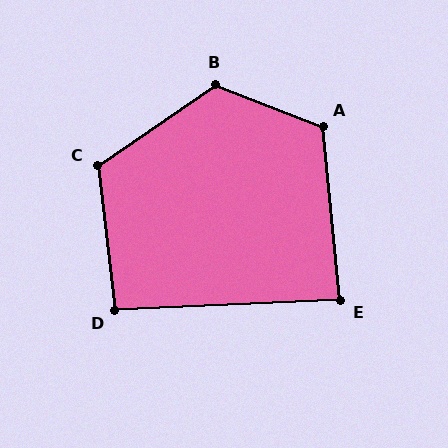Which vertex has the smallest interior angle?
E, at approximately 87 degrees.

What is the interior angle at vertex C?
Approximately 118 degrees (obtuse).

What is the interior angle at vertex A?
Approximately 117 degrees (obtuse).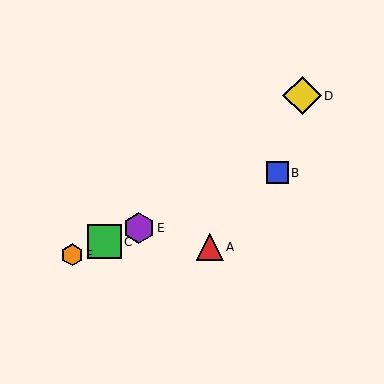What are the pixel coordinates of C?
Object C is at (105, 242).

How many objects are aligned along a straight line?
4 objects (B, C, E, F) are aligned along a straight line.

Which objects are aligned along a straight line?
Objects B, C, E, F are aligned along a straight line.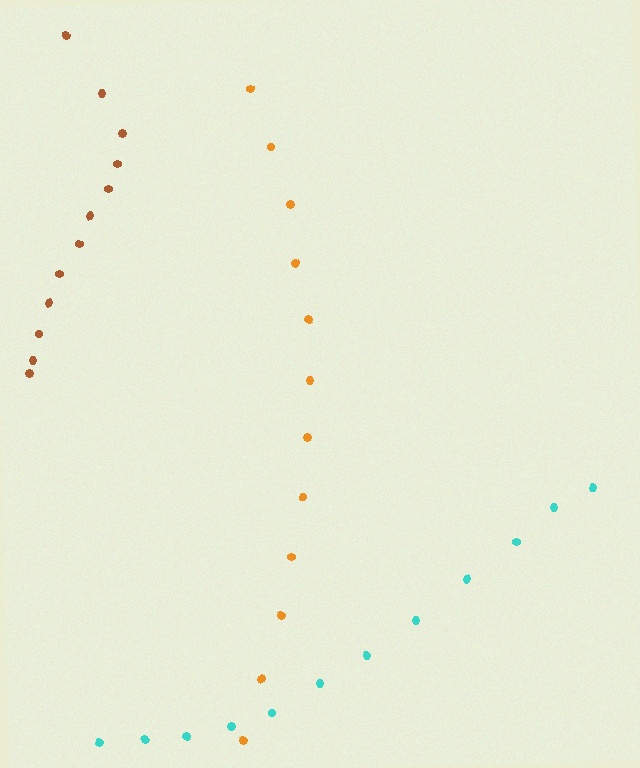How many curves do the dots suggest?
There are 3 distinct paths.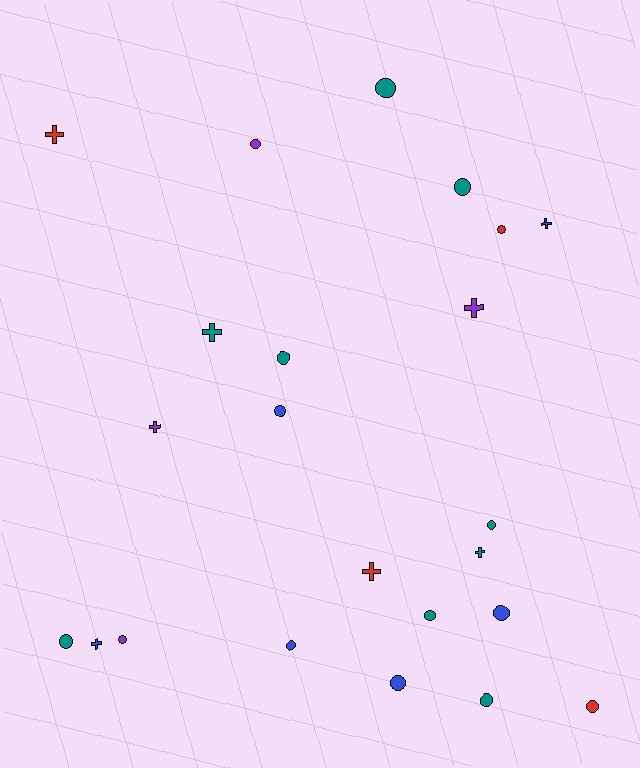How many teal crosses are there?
There are 2 teal crosses.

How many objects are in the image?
There are 23 objects.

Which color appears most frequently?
Teal, with 9 objects.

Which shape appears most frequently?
Circle, with 15 objects.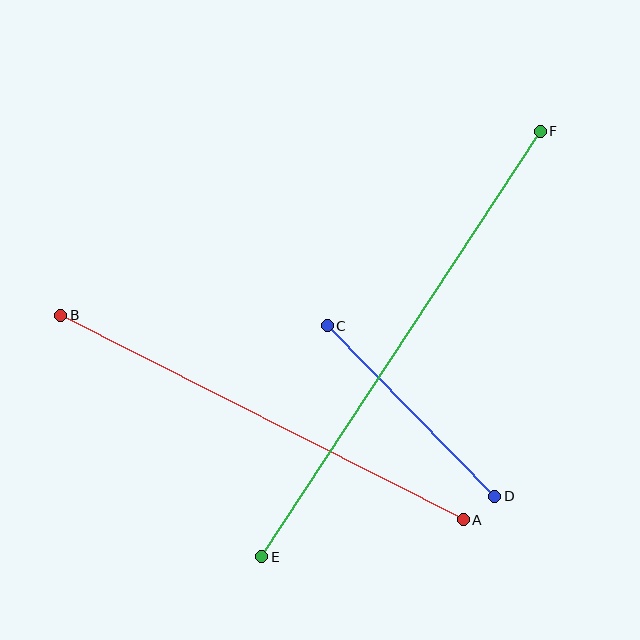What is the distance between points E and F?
The distance is approximately 508 pixels.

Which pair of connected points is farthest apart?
Points E and F are farthest apart.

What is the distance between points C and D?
The distance is approximately 239 pixels.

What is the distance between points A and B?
The distance is approximately 452 pixels.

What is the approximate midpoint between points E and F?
The midpoint is at approximately (401, 344) pixels.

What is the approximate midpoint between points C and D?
The midpoint is at approximately (411, 411) pixels.